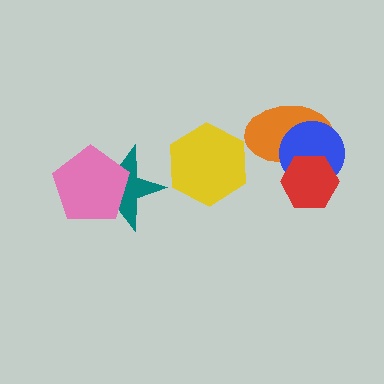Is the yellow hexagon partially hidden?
No, no other shape covers it.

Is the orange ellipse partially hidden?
Yes, it is partially covered by another shape.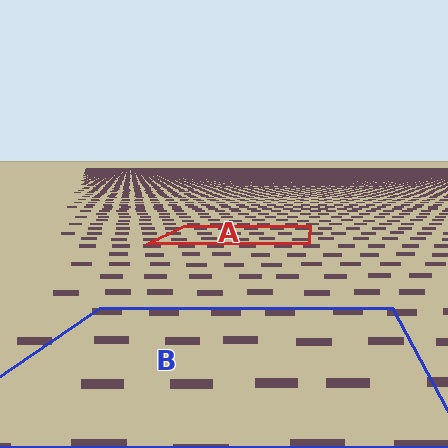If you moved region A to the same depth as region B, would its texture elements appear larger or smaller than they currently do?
They would appear larger. At a closer depth, the same texture elements are projected at a bigger on-screen size.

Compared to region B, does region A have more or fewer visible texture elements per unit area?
Region A has more texture elements per unit area — they are packed more densely because it is farther away.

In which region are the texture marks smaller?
The texture marks are smaller in region A, because it is farther away.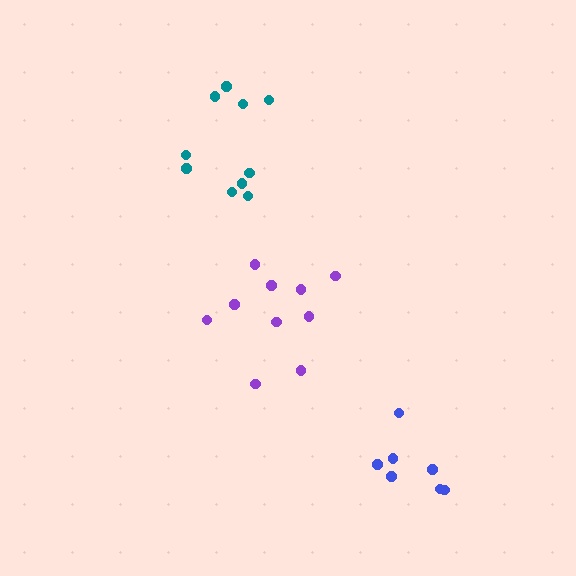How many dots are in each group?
Group 1: 10 dots, Group 2: 10 dots, Group 3: 7 dots (27 total).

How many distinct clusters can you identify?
There are 3 distinct clusters.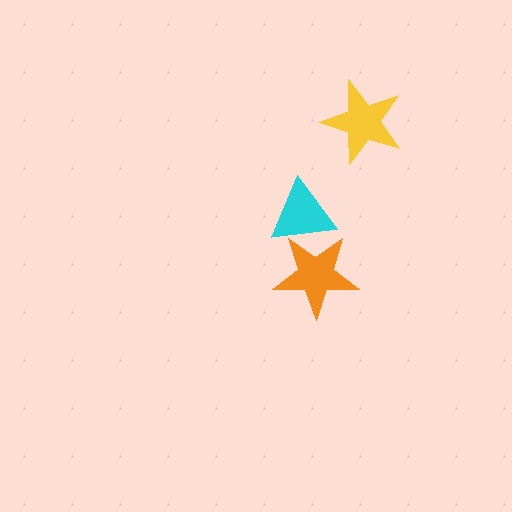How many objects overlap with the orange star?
1 object overlaps with the orange star.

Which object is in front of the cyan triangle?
The orange star is in front of the cyan triangle.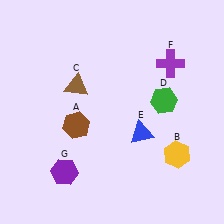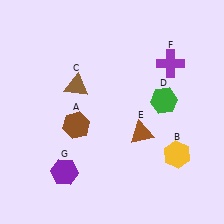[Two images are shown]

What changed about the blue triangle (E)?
In Image 1, E is blue. In Image 2, it changed to brown.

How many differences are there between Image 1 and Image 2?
There is 1 difference between the two images.